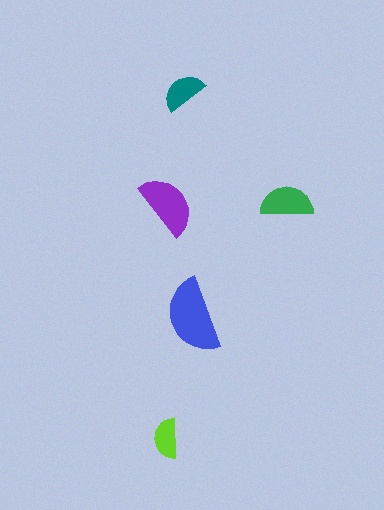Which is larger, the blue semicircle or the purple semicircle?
The blue one.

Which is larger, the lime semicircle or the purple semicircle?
The purple one.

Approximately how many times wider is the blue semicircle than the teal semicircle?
About 1.5 times wider.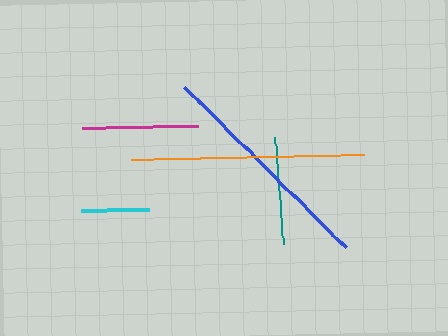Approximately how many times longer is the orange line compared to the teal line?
The orange line is approximately 2.2 times the length of the teal line.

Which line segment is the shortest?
The cyan line is the shortest at approximately 68 pixels.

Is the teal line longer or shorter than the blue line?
The blue line is longer than the teal line.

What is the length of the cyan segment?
The cyan segment is approximately 68 pixels long.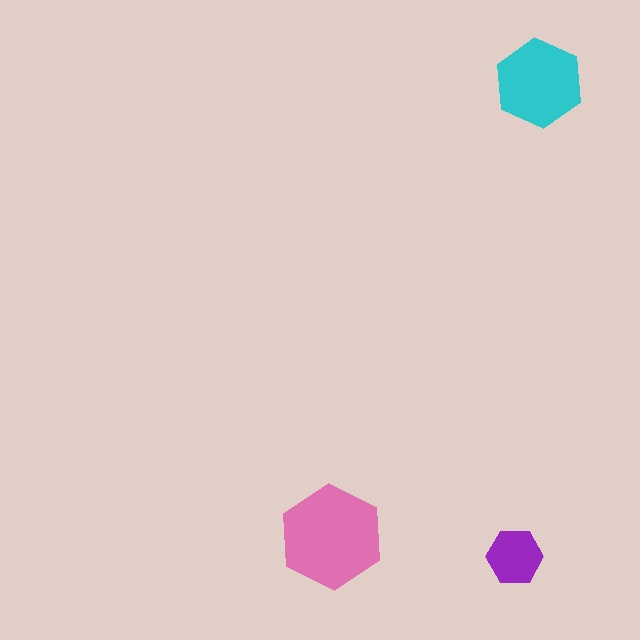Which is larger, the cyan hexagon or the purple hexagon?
The cyan one.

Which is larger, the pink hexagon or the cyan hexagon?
The pink one.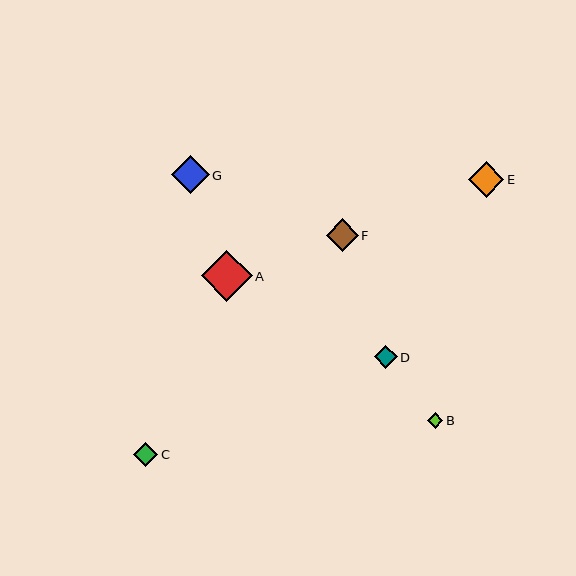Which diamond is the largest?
Diamond A is the largest with a size of approximately 51 pixels.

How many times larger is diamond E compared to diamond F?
Diamond E is approximately 1.1 times the size of diamond F.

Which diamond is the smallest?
Diamond B is the smallest with a size of approximately 16 pixels.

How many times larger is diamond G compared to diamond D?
Diamond G is approximately 1.6 times the size of diamond D.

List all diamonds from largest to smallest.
From largest to smallest: A, G, E, F, C, D, B.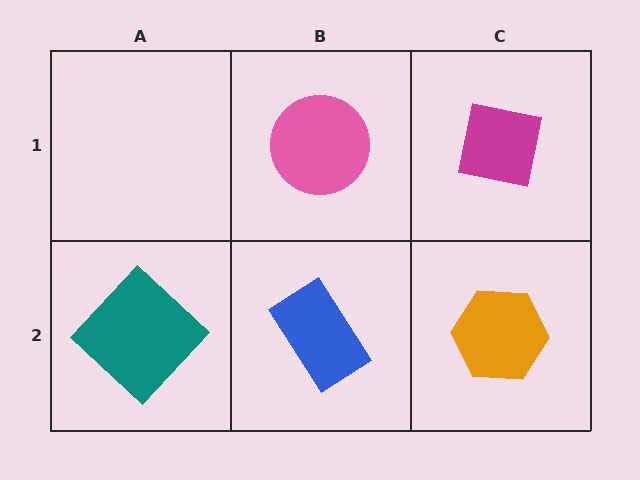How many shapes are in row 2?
3 shapes.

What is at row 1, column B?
A pink circle.